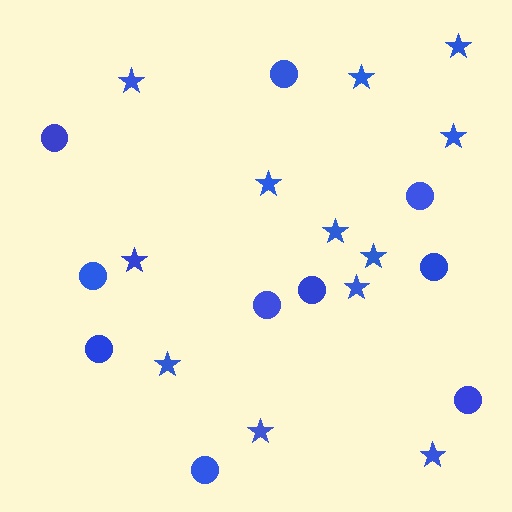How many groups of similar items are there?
There are 2 groups: one group of stars (12) and one group of circles (10).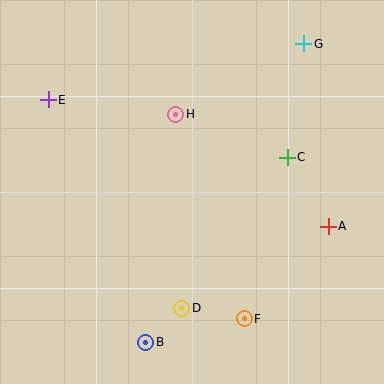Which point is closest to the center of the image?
Point H at (176, 114) is closest to the center.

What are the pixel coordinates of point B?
Point B is at (146, 342).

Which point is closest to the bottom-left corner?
Point B is closest to the bottom-left corner.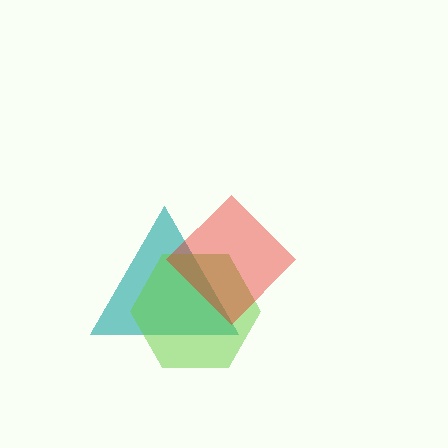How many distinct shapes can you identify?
There are 3 distinct shapes: a teal triangle, a lime hexagon, a red diamond.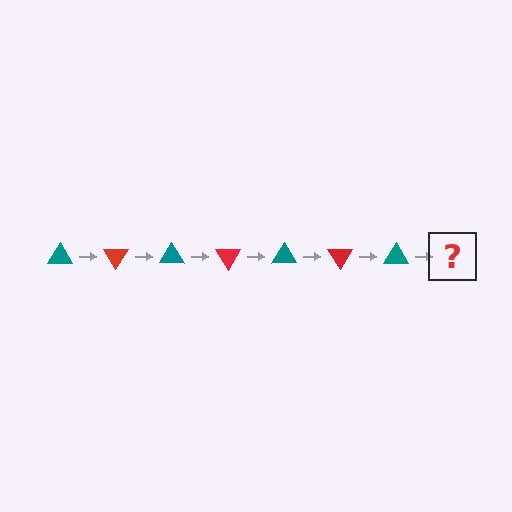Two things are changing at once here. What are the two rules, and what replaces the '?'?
The two rules are that it rotates 60 degrees each step and the color cycles through teal and red. The '?' should be a red triangle, rotated 420 degrees from the start.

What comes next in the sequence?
The next element should be a red triangle, rotated 420 degrees from the start.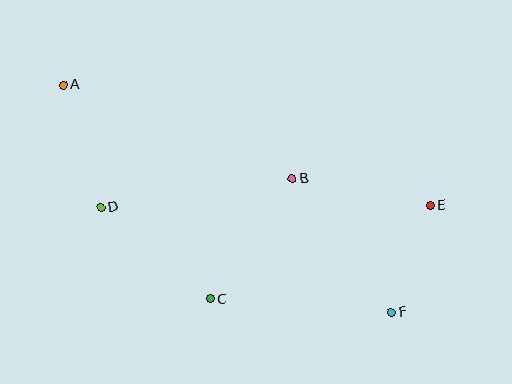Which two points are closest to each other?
Points E and F are closest to each other.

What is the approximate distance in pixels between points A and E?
The distance between A and E is approximately 386 pixels.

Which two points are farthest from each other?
Points A and F are farthest from each other.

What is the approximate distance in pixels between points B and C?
The distance between B and C is approximately 146 pixels.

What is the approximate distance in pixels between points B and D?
The distance between B and D is approximately 194 pixels.